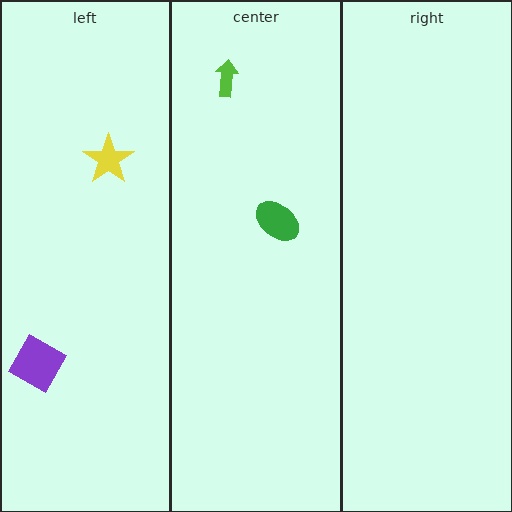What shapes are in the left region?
The yellow star, the purple square.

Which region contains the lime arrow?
The center region.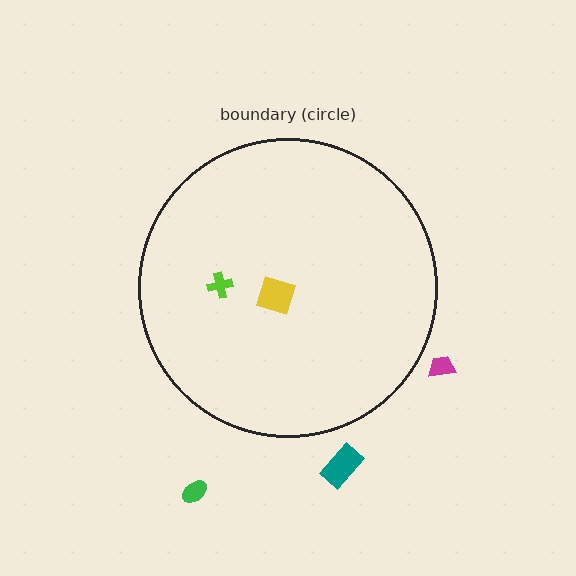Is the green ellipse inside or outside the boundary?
Outside.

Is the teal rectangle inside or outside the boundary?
Outside.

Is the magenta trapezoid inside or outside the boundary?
Outside.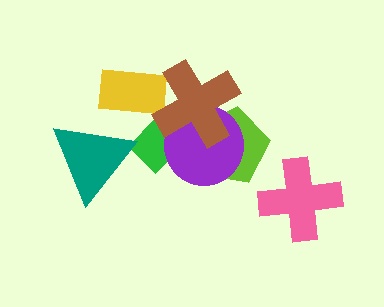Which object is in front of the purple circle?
The brown cross is in front of the purple circle.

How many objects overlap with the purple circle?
3 objects overlap with the purple circle.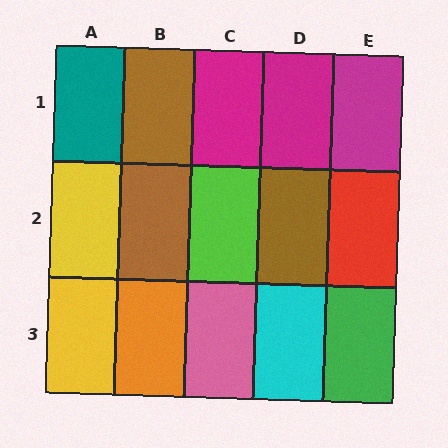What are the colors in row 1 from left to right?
Teal, brown, magenta, magenta, magenta.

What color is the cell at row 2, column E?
Red.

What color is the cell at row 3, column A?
Yellow.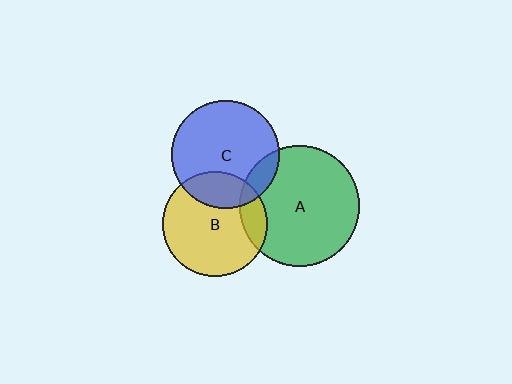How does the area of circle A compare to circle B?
Approximately 1.3 times.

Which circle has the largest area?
Circle A (green).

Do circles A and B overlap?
Yes.